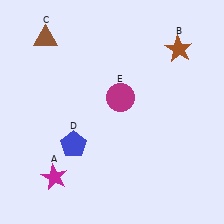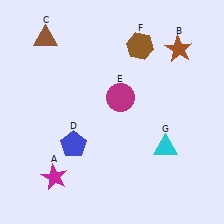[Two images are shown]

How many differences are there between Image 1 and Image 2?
There are 2 differences between the two images.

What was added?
A brown hexagon (F), a cyan triangle (G) were added in Image 2.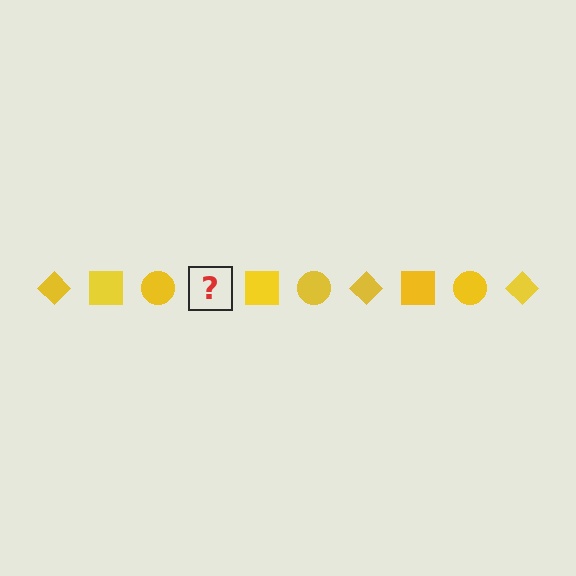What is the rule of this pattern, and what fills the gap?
The rule is that the pattern cycles through diamond, square, circle shapes in yellow. The gap should be filled with a yellow diamond.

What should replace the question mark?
The question mark should be replaced with a yellow diamond.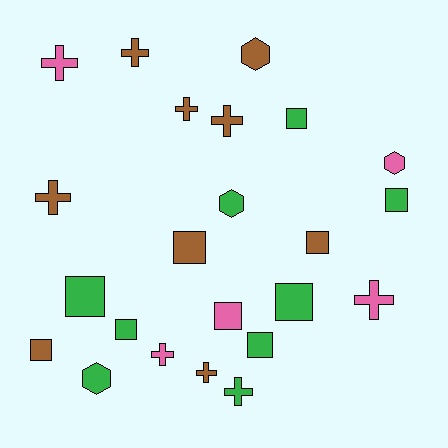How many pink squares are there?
There is 1 pink square.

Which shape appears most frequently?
Square, with 10 objects.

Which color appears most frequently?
Brown, with 9 objects.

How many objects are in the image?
There are 23 objects.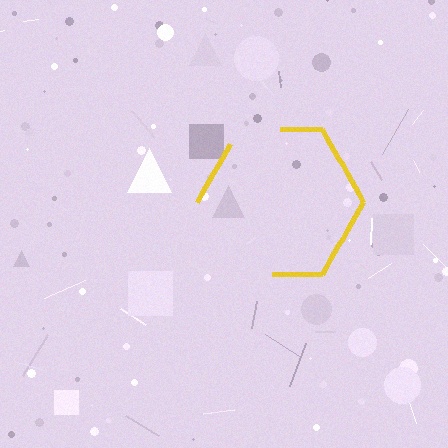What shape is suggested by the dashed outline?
The dashed outline suggests a hexagon.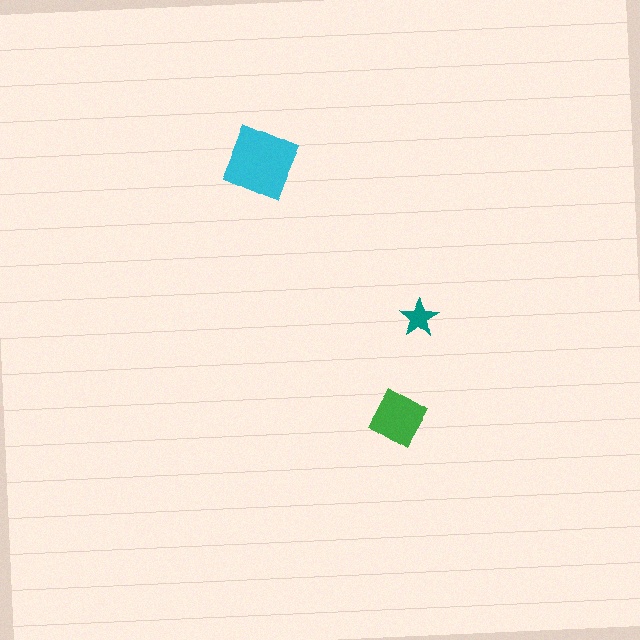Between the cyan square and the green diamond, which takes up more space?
The cyan square.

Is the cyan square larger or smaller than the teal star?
Larger.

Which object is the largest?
The cyan square.